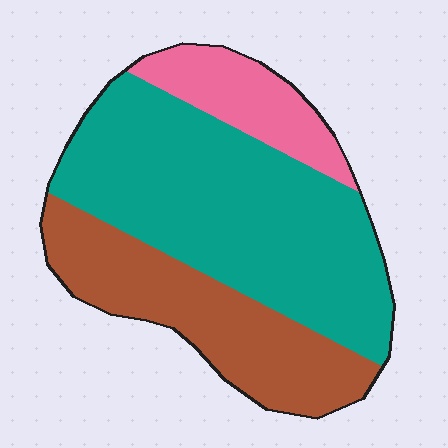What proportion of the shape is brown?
Brown takes up about one third (1/3) of the shape.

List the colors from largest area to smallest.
From largest to smallest: teal, brown, pink.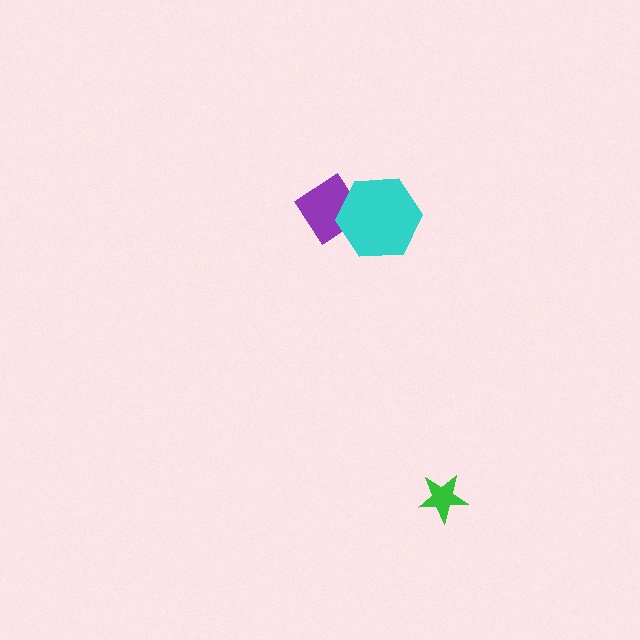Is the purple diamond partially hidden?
Yes, it is partially covered by another shape.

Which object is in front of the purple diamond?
The cyan hexagon is in front of the purple diamond.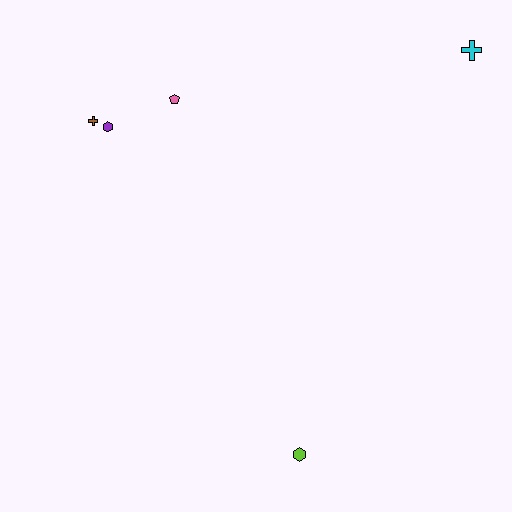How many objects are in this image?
There are 5 objects.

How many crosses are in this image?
There are 2 crosses.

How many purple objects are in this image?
There is 1 purple object.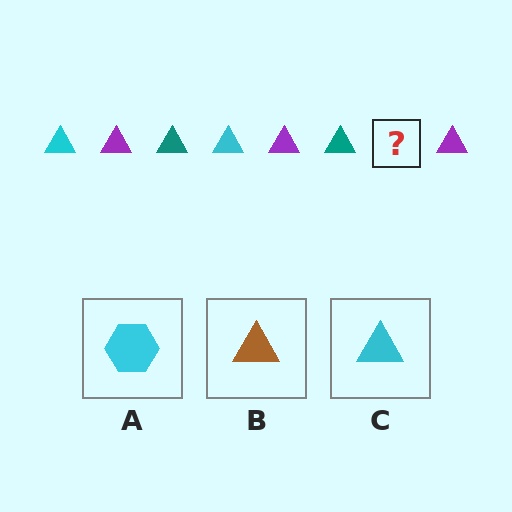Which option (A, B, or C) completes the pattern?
C.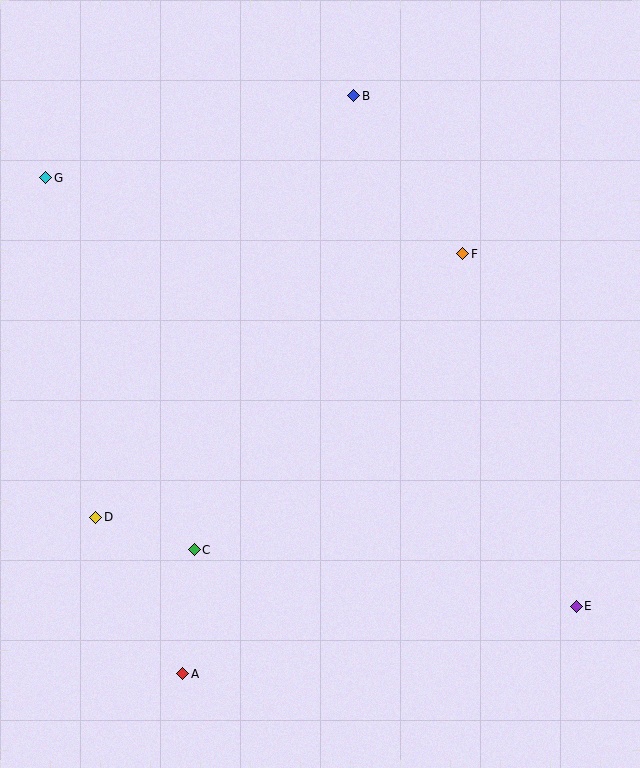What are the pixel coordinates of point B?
Point B is at (354, 96).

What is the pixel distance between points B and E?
The distance between B and E is 557 pixels.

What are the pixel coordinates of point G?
Point G is at (46, 178).